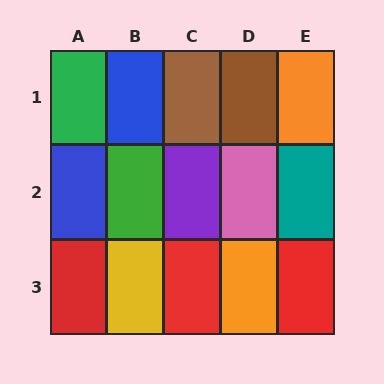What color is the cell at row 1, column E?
Orange.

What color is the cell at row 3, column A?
Red.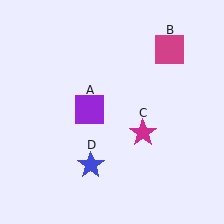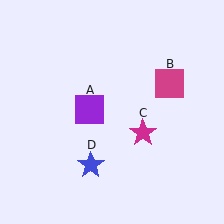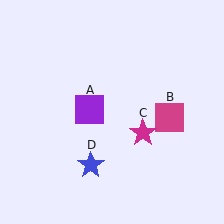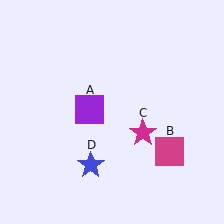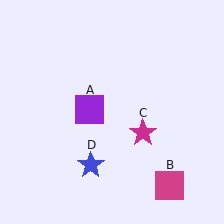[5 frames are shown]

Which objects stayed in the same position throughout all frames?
Purple square (object A) and magenta star (object C) and blue star (object D) remained stationary.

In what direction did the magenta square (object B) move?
The magenta square (object B) moved down.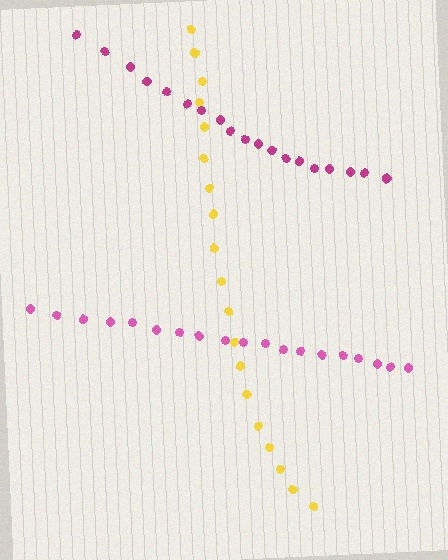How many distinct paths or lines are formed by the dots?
There are 3 distinct paths.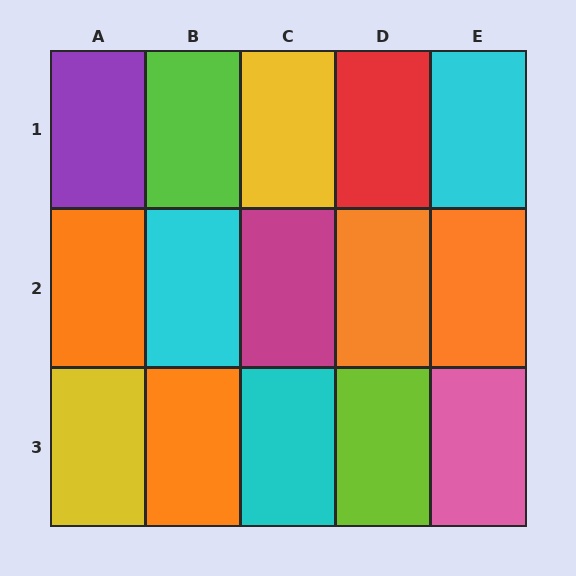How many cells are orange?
4 cells are orange.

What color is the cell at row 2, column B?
Cyan.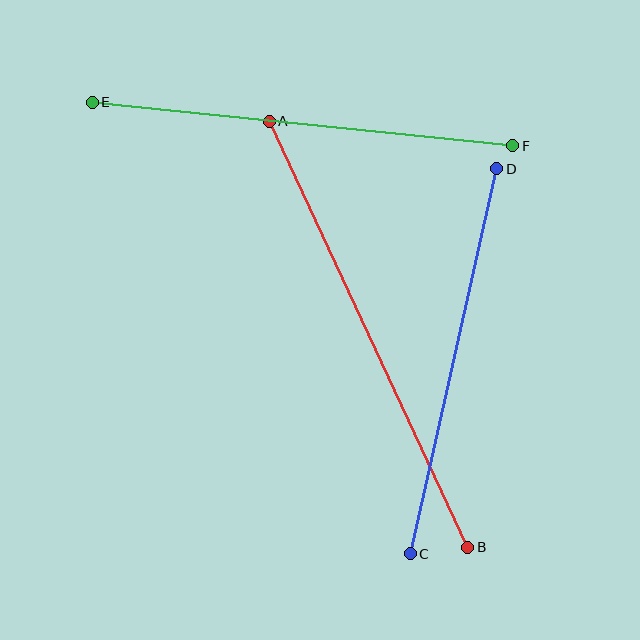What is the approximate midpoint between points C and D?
The midpoint is at approximately (453, 361) pixels.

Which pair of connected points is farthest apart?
Points A and B are farthest apart.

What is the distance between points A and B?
The distance is approximately 470 pixels.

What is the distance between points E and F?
The distance is approximately 423 pixels.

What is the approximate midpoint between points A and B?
The midpoint is at approximately (369, 334) pixels.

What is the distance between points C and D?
The distance is approximately 395 pixels.